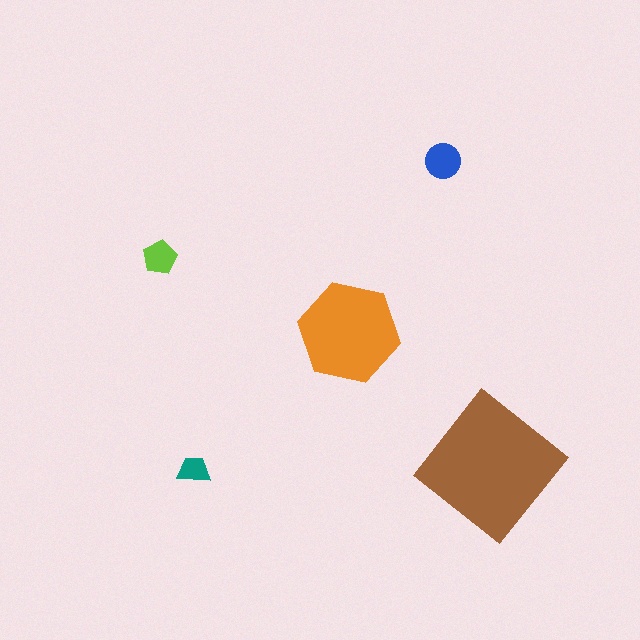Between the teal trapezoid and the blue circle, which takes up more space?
The blue circle.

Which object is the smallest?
The teal trapezoid.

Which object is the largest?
The brown diamond.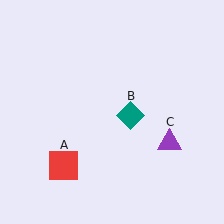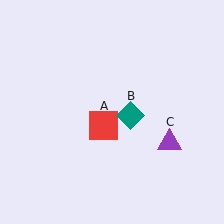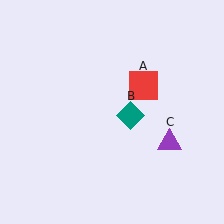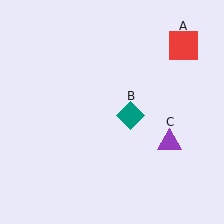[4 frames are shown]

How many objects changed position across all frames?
1 object changed position: red square (object A).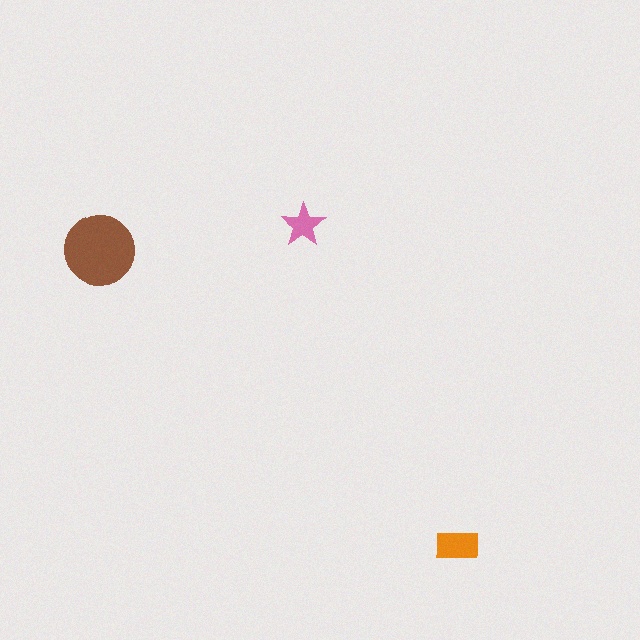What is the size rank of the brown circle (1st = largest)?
1st.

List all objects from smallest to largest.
The pink star, the orange rectangle, the brown circle.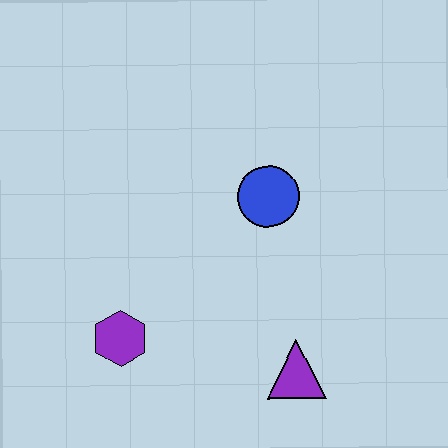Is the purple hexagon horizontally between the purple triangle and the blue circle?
No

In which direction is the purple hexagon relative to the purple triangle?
The purple hexagon is to the left of the purple triangle.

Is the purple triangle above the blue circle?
No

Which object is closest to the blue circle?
The purple triangle is closest to the blue circle.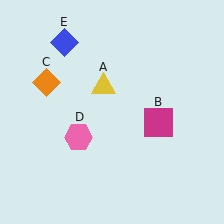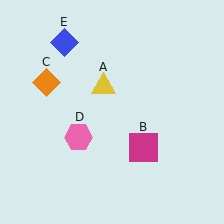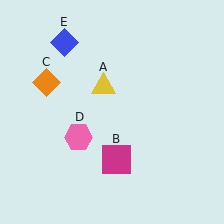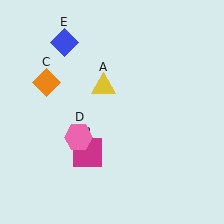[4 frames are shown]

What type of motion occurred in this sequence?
The magenta square (object B) rotated clockwise around the center of the scene.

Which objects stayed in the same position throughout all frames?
Yellow triangle (object A) and orange diamond (object C) and pink hexagon (object D) and blue diamond (object E) remained stationary.